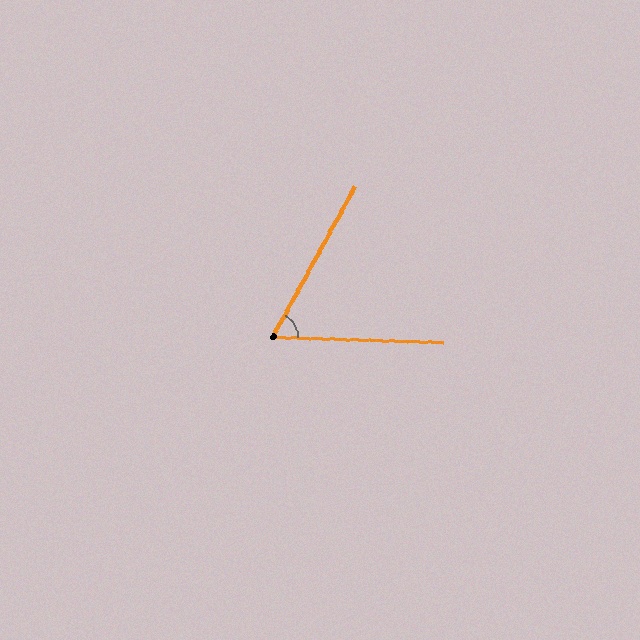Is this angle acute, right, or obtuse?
It is acute.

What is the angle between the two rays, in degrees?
Approximately 63 degrees.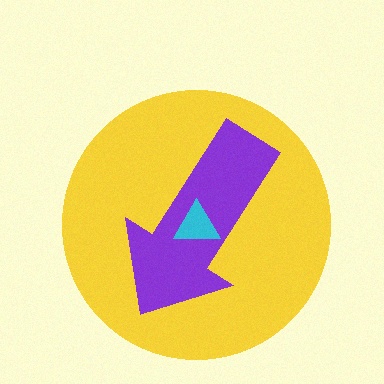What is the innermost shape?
The cyan triangle.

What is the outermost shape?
The yellow circle.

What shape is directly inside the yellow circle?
The purple arrow.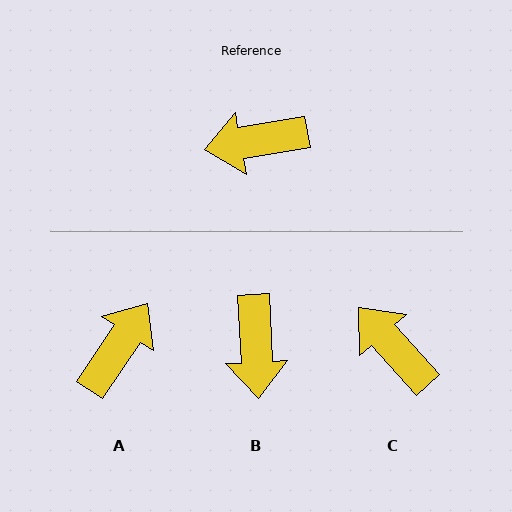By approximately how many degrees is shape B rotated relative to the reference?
Approximately 83 degrees counter-clockwise.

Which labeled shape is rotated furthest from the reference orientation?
A, about 133 degrees away.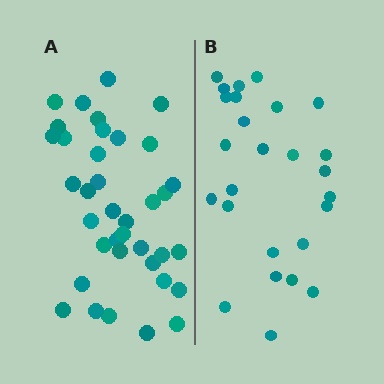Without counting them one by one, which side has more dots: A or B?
Region A (the left region) has more dots.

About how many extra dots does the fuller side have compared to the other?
Region A has roughly 12 or so more dots than region B.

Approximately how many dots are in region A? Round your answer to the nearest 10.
About 40 dots. (The exact count is 37, which rounds to 40.)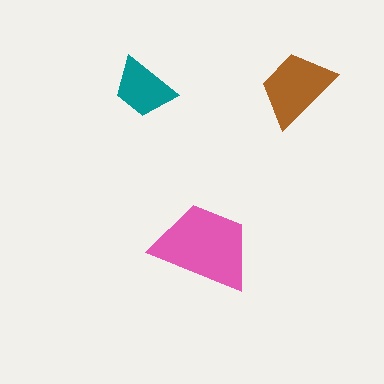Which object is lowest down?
The pink trapezoid is bottommost.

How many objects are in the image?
There are 3 objects in the image.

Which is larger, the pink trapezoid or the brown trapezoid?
The pink one.